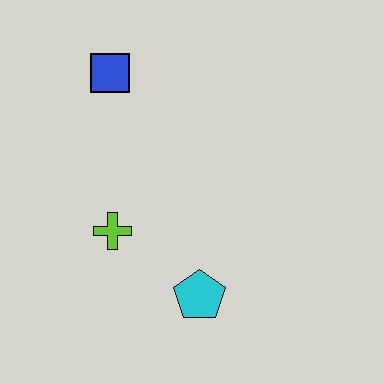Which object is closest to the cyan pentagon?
The lime cross is closest to the cyan pentagon.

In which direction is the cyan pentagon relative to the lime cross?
The cyan pentagon is to the right of the lime cross.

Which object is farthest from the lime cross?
The blue square is farthest from the lime cross.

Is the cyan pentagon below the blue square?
Yes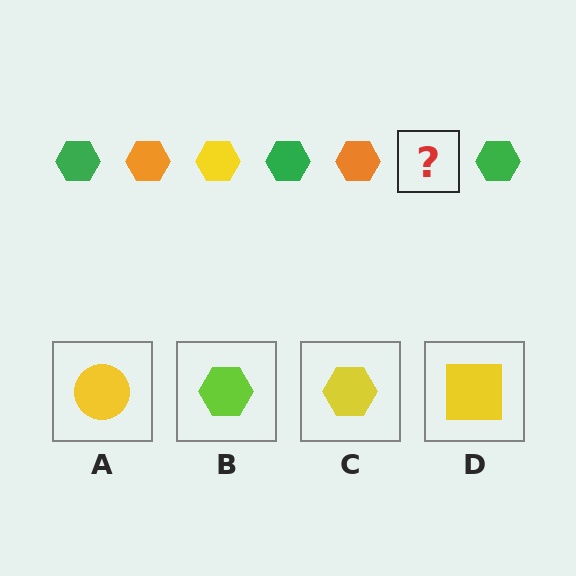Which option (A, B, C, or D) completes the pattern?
C.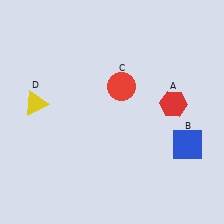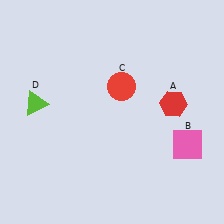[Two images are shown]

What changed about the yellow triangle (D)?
In Image 1, D is yellow. In Image 2, it changed to lime.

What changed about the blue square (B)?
In Image 1, B is blue. In Image 2, it changed to pink.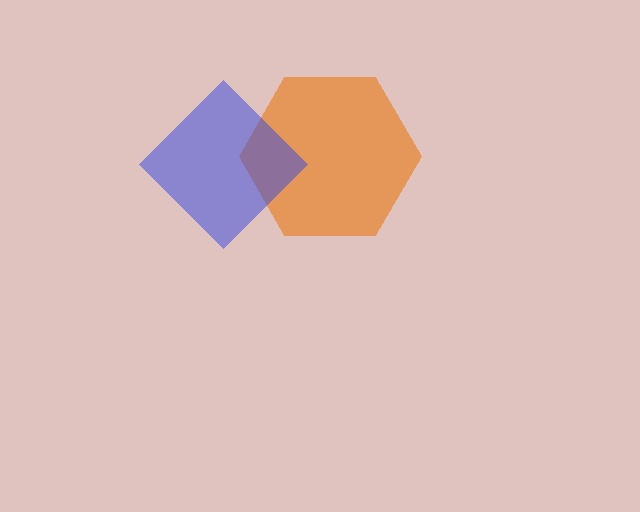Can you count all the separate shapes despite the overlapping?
Yes, there are 2 separate shapes.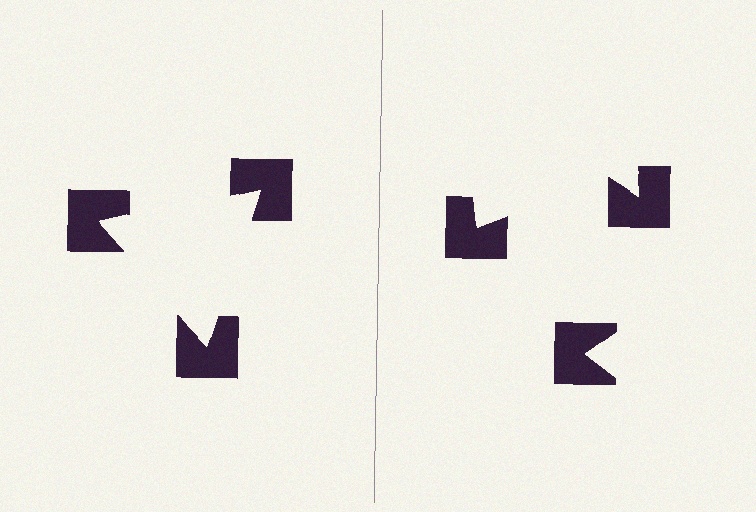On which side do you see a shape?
An illusory triangle appears on the left side. On the right side the wedge cuts are rotated, so no coherent shape forms.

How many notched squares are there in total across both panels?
6 — 3 on each side.